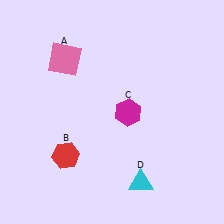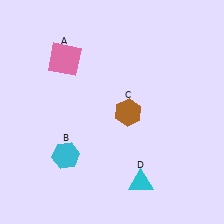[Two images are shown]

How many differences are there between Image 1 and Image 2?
There are 2 differences between the two images.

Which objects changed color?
B changed from red to cyan. C changed from magenta to brown.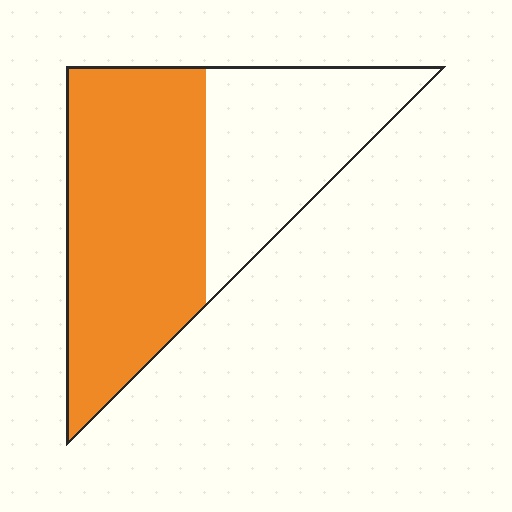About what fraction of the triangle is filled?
About three fifths (3/5).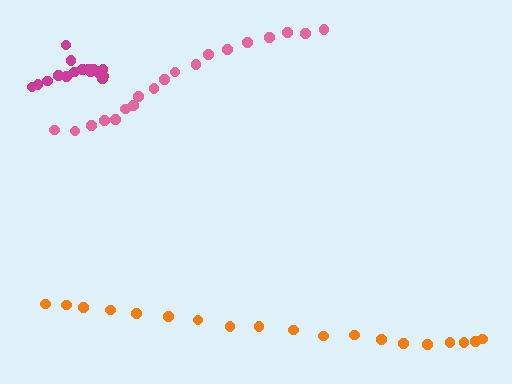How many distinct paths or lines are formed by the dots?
There are 3 distinct paths.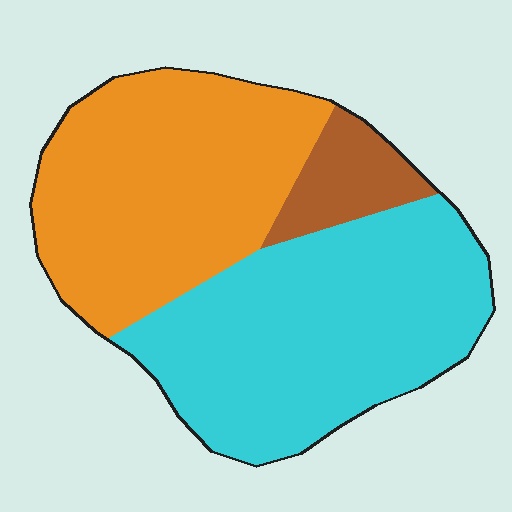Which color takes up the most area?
Cyan, at roughly 50%.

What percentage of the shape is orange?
Orange takes up between a third and a half of the shape.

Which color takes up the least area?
Brown, at roughly 10%.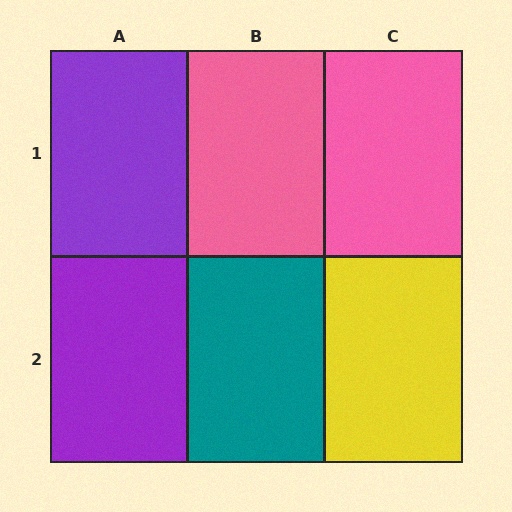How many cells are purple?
2 cells are purple.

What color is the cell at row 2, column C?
Yellow.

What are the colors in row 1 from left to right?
Purple, pink, pink.